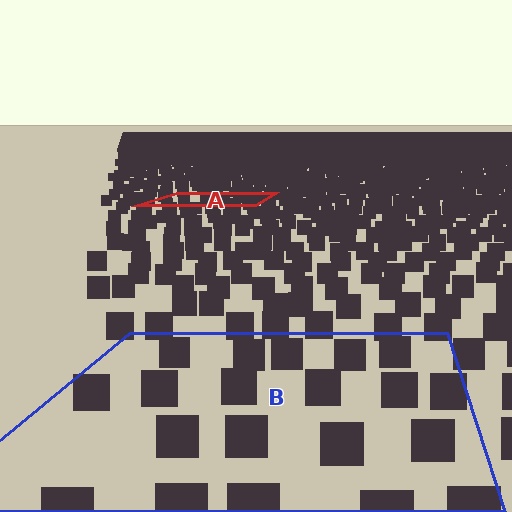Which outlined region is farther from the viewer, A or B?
Region A is farther from the viewer — the texture elements inside it appear smaller and more densely packed.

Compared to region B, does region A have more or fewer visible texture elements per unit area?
Region A has more texture elements per unit area — they are packed more densely because it is farther away.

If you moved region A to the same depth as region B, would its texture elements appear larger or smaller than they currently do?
They would appear larger. At a closer depth, the same texture elements are projected at a bigger on-screen size.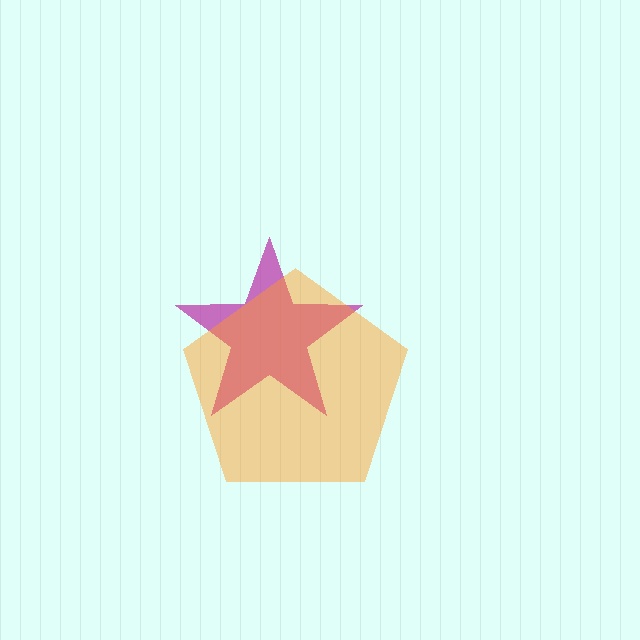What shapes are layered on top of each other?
The layered shapes are: a magenta star, an orange pentagon.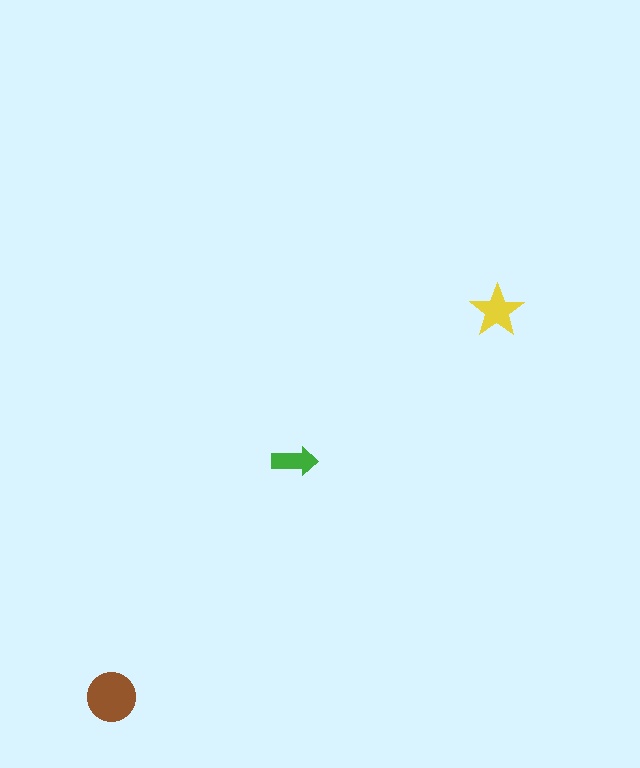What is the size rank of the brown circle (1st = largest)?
1st.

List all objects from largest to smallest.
The brown circle, the yellow star, the green arrow.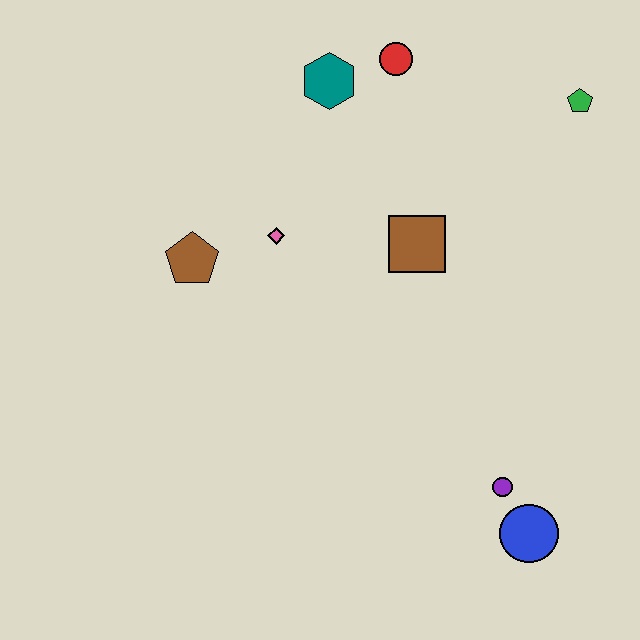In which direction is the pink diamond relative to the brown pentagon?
The pink diamond is to the right of the brown pentagon.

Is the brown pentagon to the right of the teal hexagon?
No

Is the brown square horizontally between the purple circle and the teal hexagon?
Yes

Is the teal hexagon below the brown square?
No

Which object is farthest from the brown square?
The blue circle is farthest from the brown square.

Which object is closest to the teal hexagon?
The red circle is closest to the teal hexagon.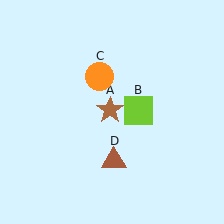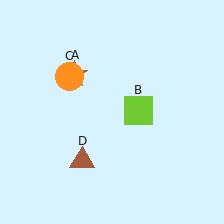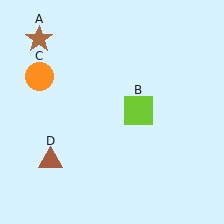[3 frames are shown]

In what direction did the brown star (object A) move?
The brown star (object A) moved up and to the left.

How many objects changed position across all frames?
3 objects changed position: brown star (object A), orange circle (object C), brown triangle (object D).